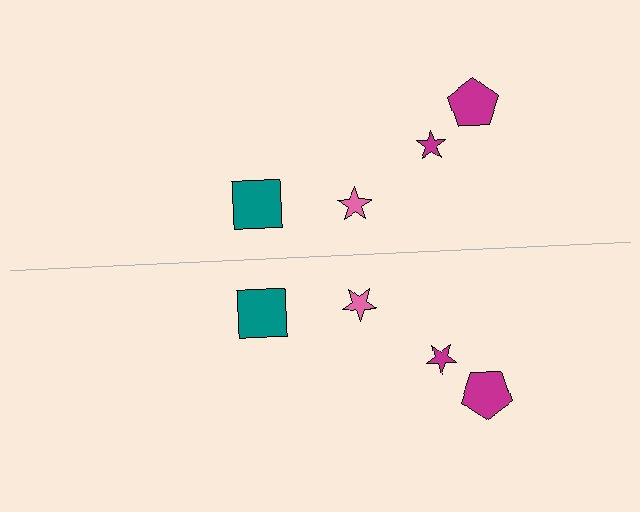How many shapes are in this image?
There are 8 shapes in this image.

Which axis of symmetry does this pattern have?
The pattern has a horizontal axis of symmetry running through the center of the image.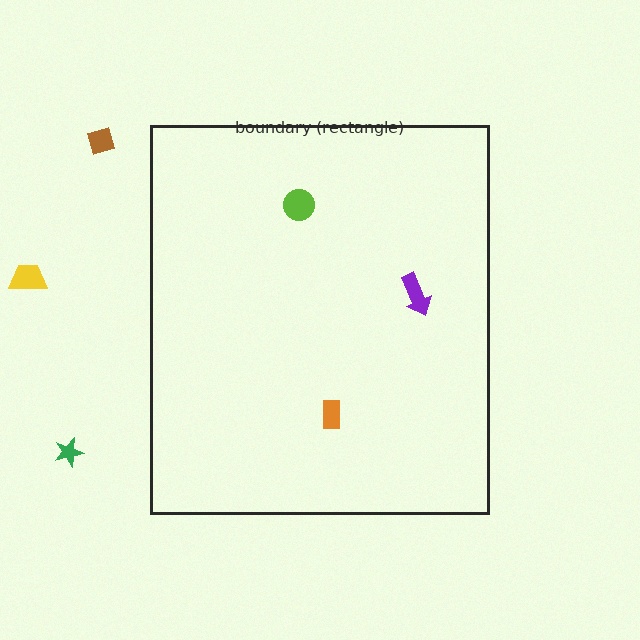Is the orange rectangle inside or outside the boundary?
Inside.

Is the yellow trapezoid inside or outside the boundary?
Outside.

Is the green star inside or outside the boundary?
Outside.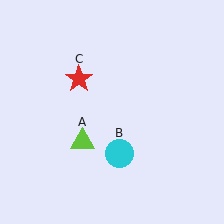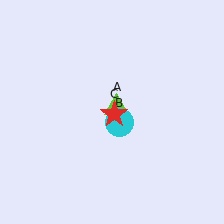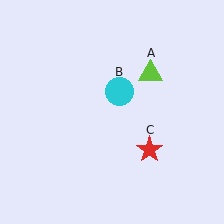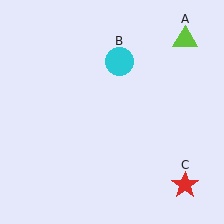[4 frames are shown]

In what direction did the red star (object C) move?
The red star (object C) moved down and to the right.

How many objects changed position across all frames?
3 objects changed position: lime triangle (object A), cyan circle (object B), red star (object C).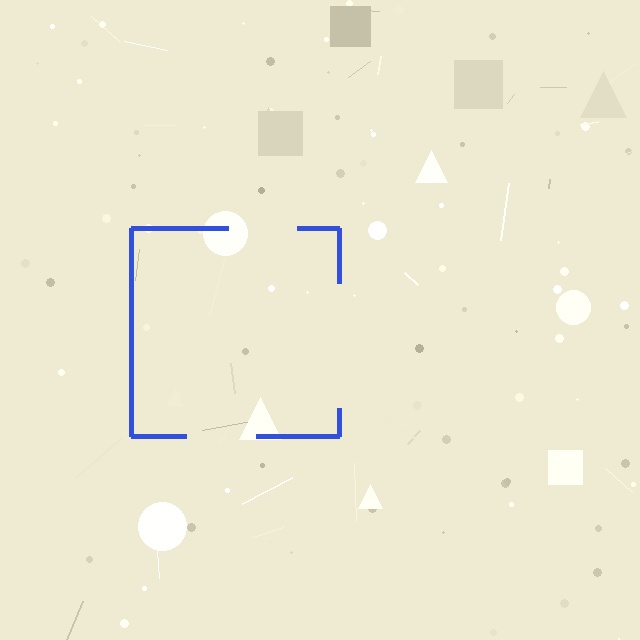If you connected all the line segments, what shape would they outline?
They would outline a square.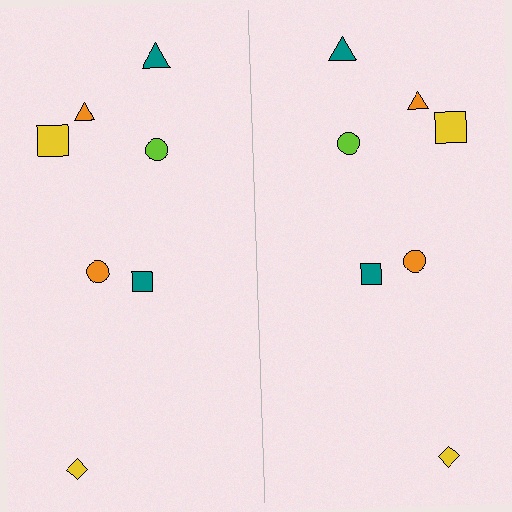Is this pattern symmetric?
Yes, this pattern has bilateral (reflection) symmetry.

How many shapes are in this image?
There are 14 shapes in this image.